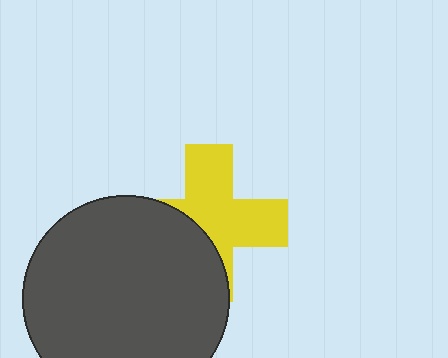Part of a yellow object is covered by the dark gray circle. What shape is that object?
It is a cross.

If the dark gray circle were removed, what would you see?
You would see the complete yellow cross.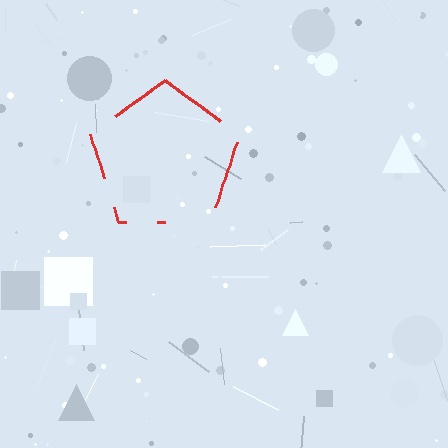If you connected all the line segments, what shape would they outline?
They would outline a pentagon.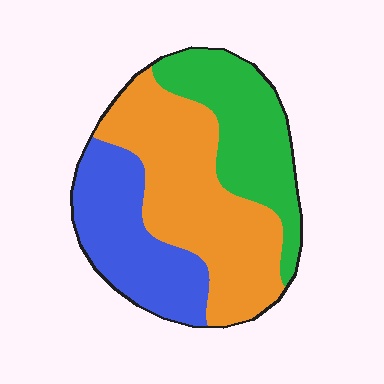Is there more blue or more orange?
Orange.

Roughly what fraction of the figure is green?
Green covers about 30% of the figure.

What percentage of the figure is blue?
Blue takes up about one quarter (1/4) of the figure.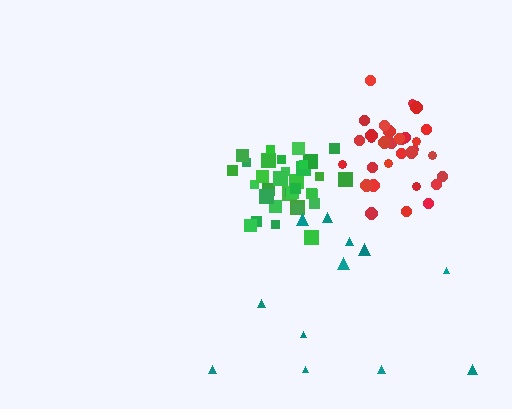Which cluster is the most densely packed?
Green.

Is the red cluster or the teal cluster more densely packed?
Red.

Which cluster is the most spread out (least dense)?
Teal.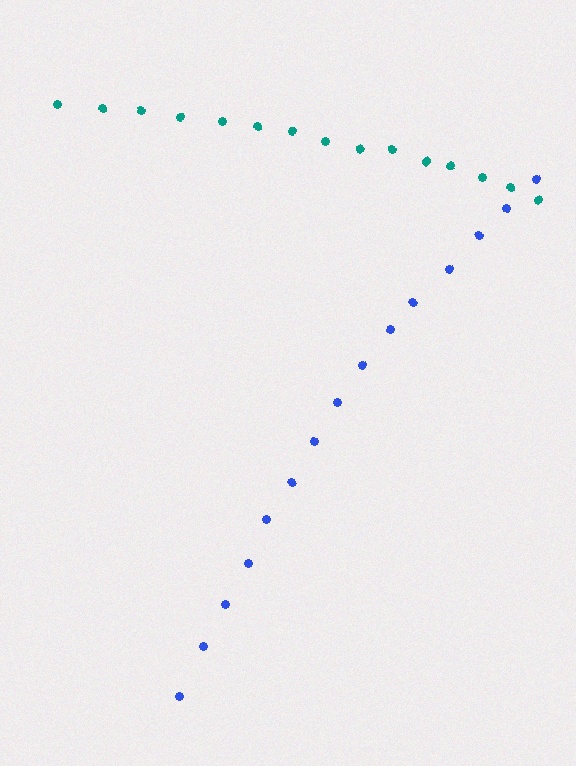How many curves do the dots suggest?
There are 2 distinct paths.